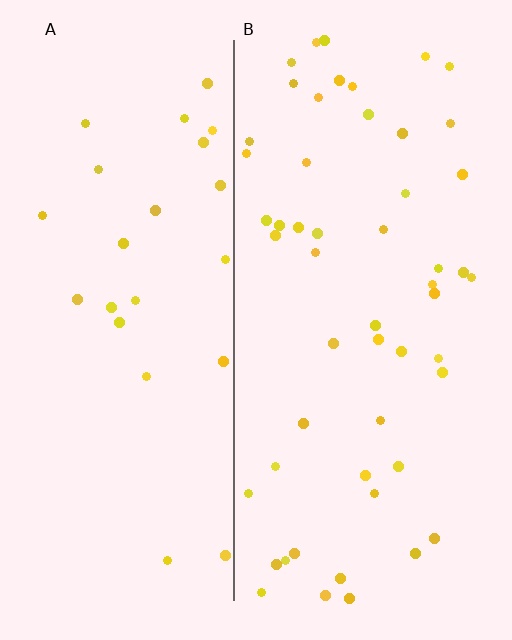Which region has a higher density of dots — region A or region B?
B (the right).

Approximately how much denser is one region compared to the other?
Approximately 2.2× — region B over region A.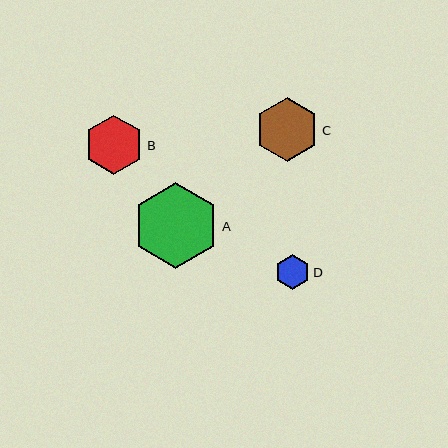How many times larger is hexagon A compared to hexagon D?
Hexagon A is approximately 2.5 times the size of hexagon D.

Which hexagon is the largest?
Hexagon A is the largest with a size of approximately 86 pixels.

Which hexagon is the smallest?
Hexagon D is the smallest with a size of approximately 35 pixels.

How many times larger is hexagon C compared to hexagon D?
Hexagon C is approximately 1.8 times the size of hexagon D.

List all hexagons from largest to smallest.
From largest to smallest: A, C, B, D.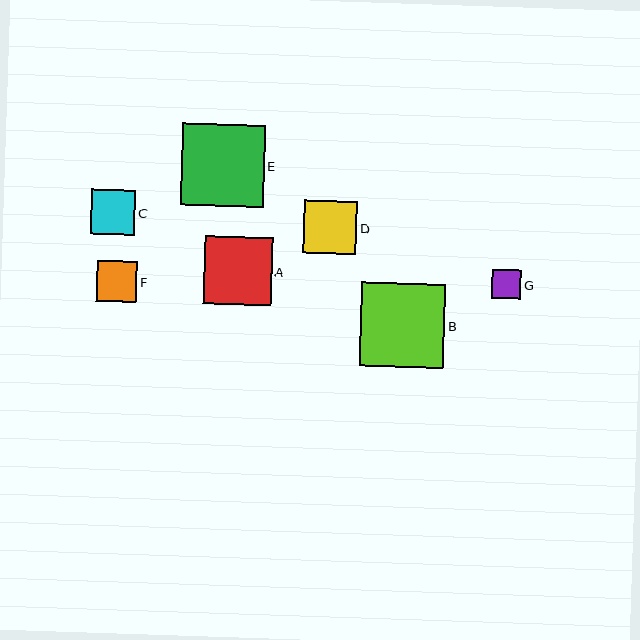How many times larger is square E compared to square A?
Square E is approximately 1.2 times the size of square A.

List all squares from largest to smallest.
From largest to smallest: B, E, A, D, C, F, G.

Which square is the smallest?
Square G is the smallest with a size of approximately 29 pixels.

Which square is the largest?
Square B is the largest with a size of approximately 84 pixels.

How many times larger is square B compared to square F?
Square B is approximately 2.1 times the size of square F.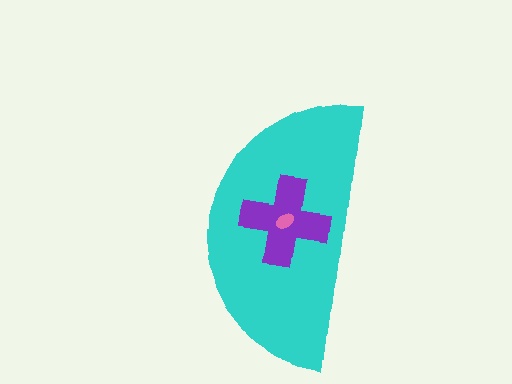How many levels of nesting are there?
3.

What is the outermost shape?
The cyan semicircle.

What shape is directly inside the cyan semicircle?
The purple cross.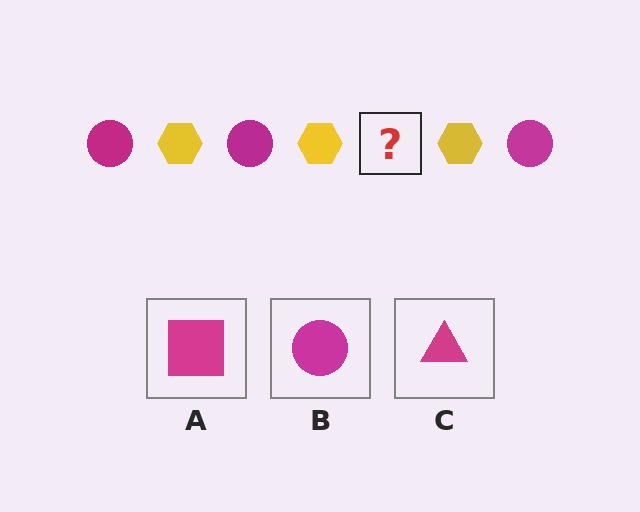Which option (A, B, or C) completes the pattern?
B.